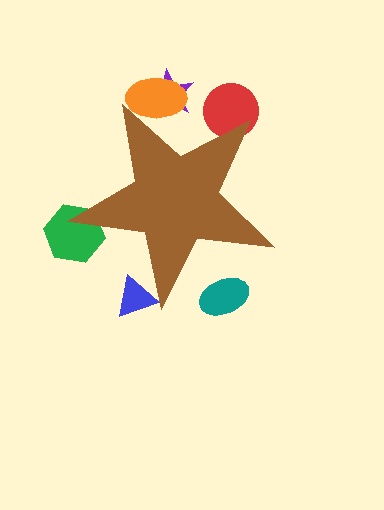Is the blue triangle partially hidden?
Yes, the blue triangle is partially hidden behind the brown star.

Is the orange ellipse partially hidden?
Yes, the orange ellipse is partially hidden behind the brown star.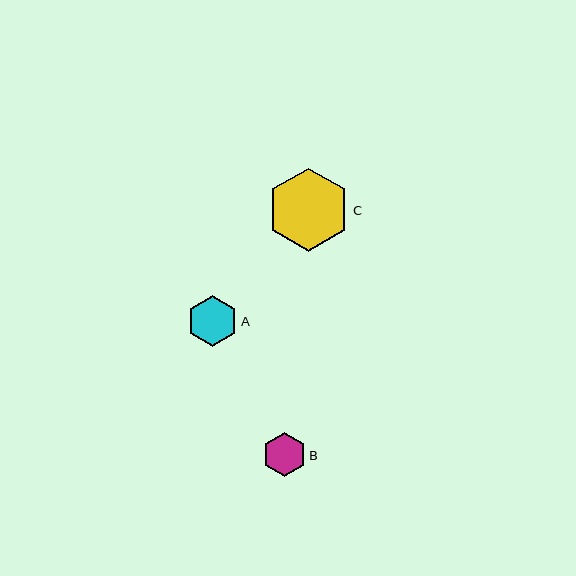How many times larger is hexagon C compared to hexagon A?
Hexagon C is approximately 1.6 times the size of hexagon A.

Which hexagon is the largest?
Hexagon C is the largest with a size of approximately 83 pixels.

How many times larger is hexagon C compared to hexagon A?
Hexagon C is approximately 1.6 times the size of hexagon A.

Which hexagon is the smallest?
Hexagon B is the smallest with a size of approximately 44 pixels.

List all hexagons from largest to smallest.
From largest to smallest: C, A, B.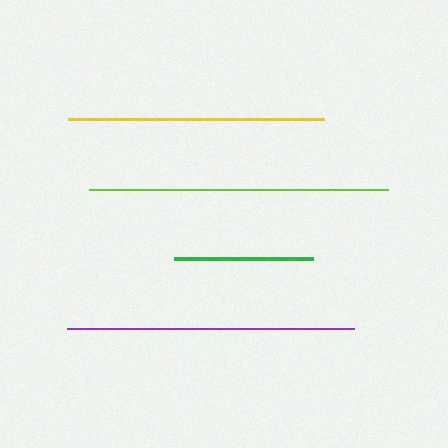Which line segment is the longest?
The lime line is the longest at approximately 299 pixels.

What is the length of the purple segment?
The purple segment is approximately 287 pixels long.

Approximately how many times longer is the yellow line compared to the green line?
The yellow line is approximately 1.8 times the length of the green line.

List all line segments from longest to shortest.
From longest to shortest: lime, purple, yellow, green.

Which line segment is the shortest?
The green line is the shortest at approximately 139 pixels.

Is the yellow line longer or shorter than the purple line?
The purple line is longer than the yellow line.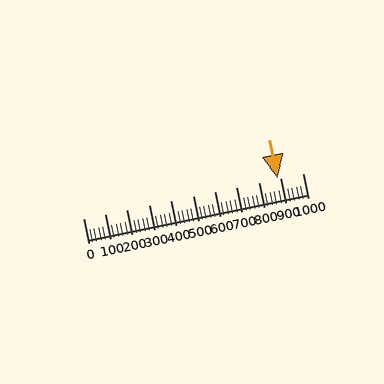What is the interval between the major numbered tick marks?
The major tick marks are spaced 100 units apart.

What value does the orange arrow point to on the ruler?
The orange arrow points to approximately 887.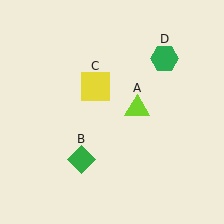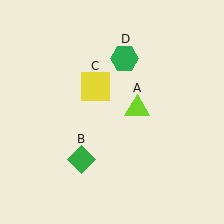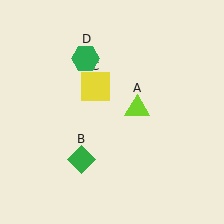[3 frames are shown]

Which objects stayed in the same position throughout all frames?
Lime triangle (object A) and green diamond (object B) and yellow square (object C) remained stationary.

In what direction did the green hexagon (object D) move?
The green hexagon (object D) moved left.